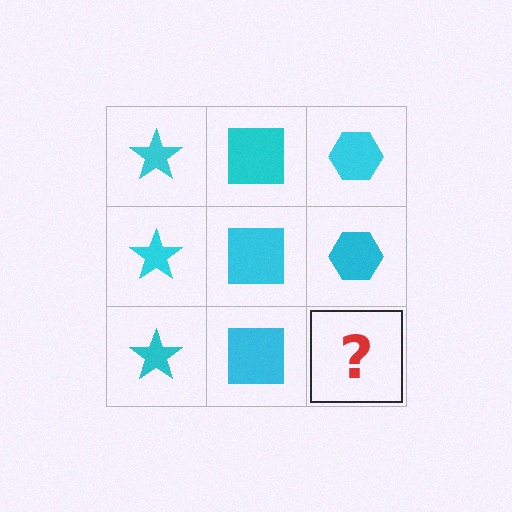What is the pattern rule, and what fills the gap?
The rule is that each column has a consistent shape. The gap should be filled with a cyan hexagon.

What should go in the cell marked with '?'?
The missing cell should contain a cyan hexagon.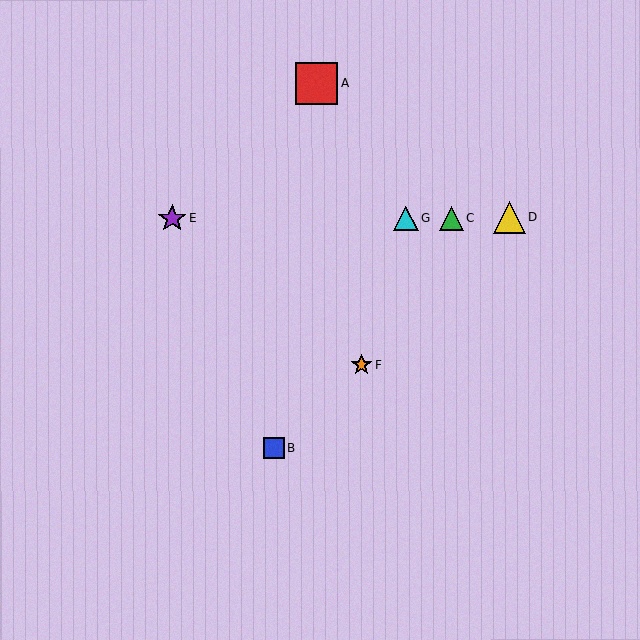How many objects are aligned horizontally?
4 objects (C, D, E, G) are aligned horizontally.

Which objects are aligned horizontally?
Objects C, D, E, G are aligned horizontally.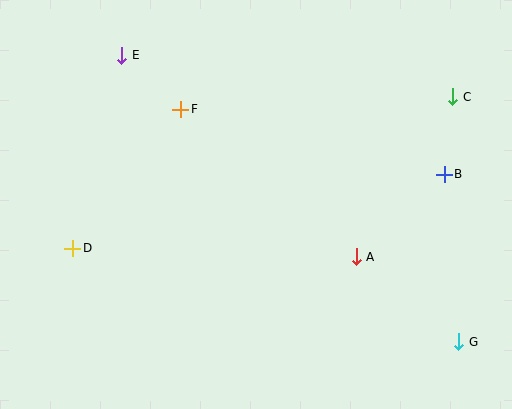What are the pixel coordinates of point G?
Point G is at (459, 342).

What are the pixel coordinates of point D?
Point D is at (73, 248).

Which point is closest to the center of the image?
Point A at (356, 257) is closest to the center.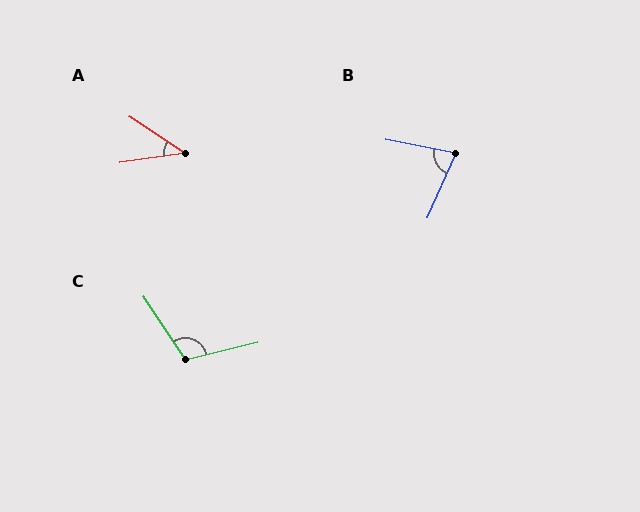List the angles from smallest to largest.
A (42°), B (77°), C (110°).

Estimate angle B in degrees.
Approximately 77 degrees.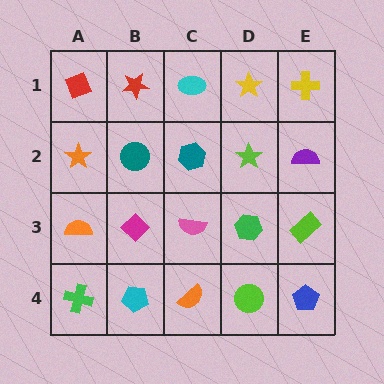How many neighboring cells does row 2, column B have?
4.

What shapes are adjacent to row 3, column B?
A teal circle (row 2, column B), a cyan pentagon (row 4, column B), an orange semicircle (row 3, column A), a pink semicircle (row 3, column C).